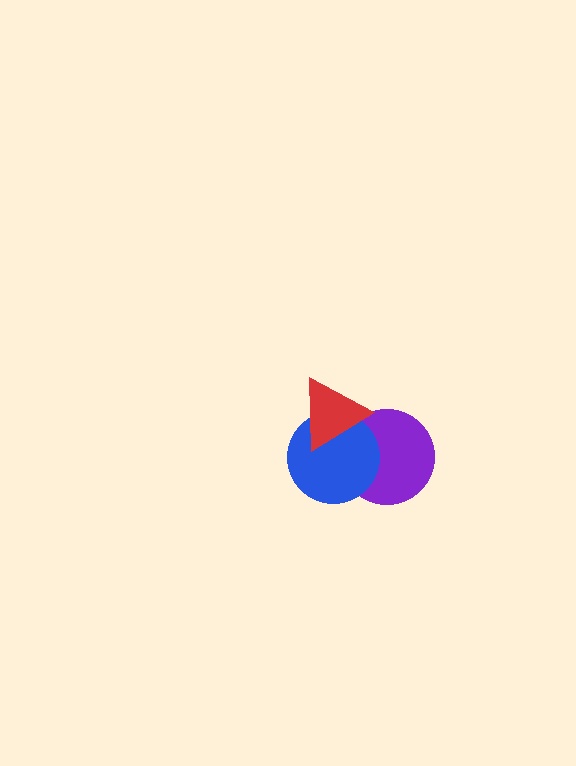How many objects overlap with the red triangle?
2 objects overlap with the red triangle.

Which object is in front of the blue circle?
The red triangle is in front of the blue circle.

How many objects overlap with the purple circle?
2 objects overlap with the purple circle.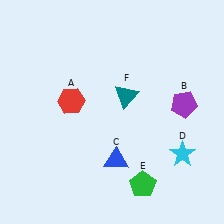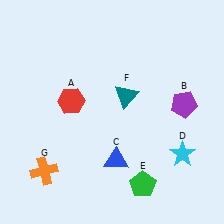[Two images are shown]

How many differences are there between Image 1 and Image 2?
There is 1 difference between the two images.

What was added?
An orange cross (G) was added in Image 2.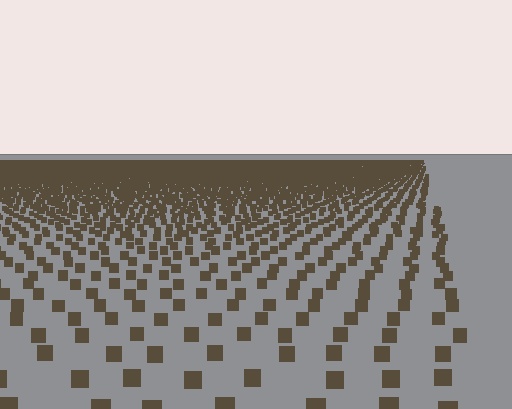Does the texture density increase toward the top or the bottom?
Density increases toward the top.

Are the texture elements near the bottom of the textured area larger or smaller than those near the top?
Larger. Near the bottom, elements are closer to the viewer and appear at a bigger on-screen size.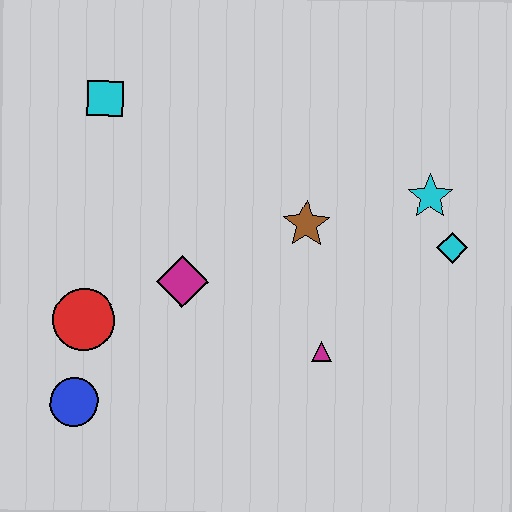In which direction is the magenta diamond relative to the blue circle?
The magenta diamond is above the blue circle.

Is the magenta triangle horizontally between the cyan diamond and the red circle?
Yes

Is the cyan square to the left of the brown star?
Yes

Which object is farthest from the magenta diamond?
The cyan diamond is farthest from the magenta diamond.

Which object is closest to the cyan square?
The magenta diamond is closest to the cyan square.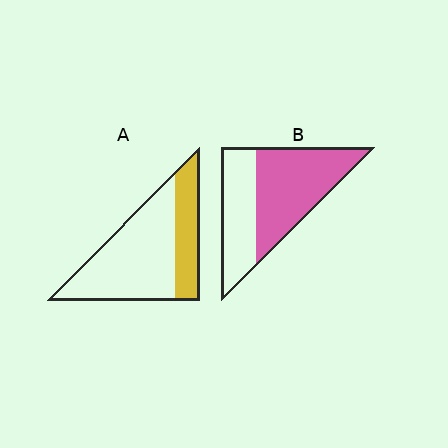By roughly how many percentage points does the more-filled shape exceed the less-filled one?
By roughly 30 percentage points (B over A).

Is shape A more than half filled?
No.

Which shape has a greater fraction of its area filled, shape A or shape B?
Shape B.